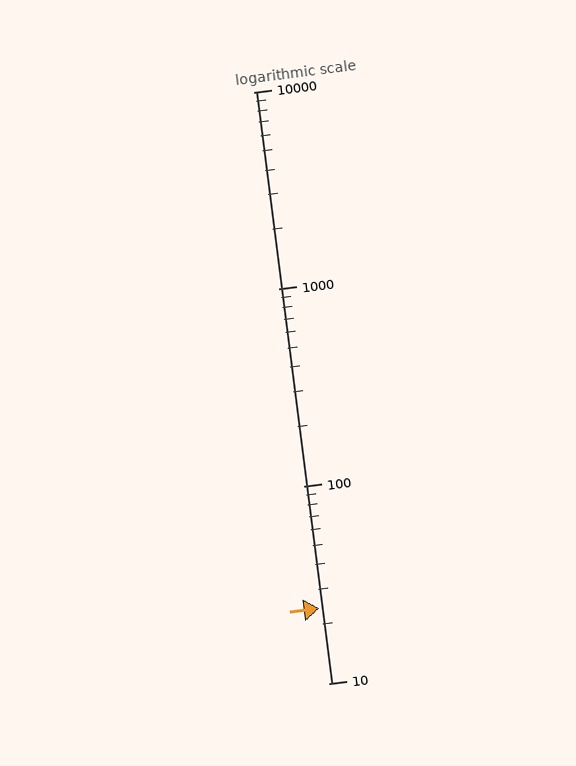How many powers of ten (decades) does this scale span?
The scale spans 3 decades, from 10 to 10000.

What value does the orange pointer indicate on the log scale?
The pointer indicates approximately 24.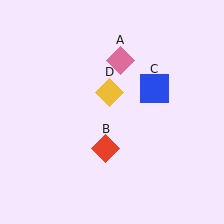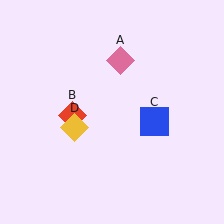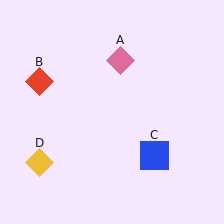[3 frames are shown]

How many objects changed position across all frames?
3 objects changed position: red diamond (object B), blue square (object C), yellow diamond (object D).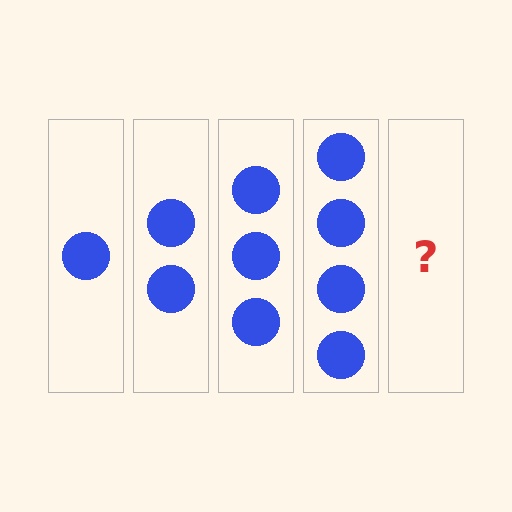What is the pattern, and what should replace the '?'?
The pattern is that each step adds one more circle. The '?' should be 5 circles.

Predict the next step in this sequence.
The next step is 5 circles.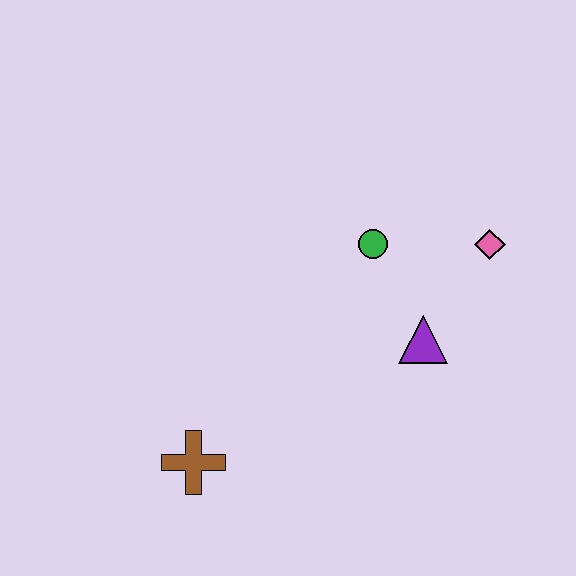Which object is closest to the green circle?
The purple triangle is closest to the green circle.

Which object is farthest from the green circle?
The brown cross is farthest from the green circle.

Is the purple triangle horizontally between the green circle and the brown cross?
No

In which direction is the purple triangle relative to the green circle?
The purple triangle is below the green circle.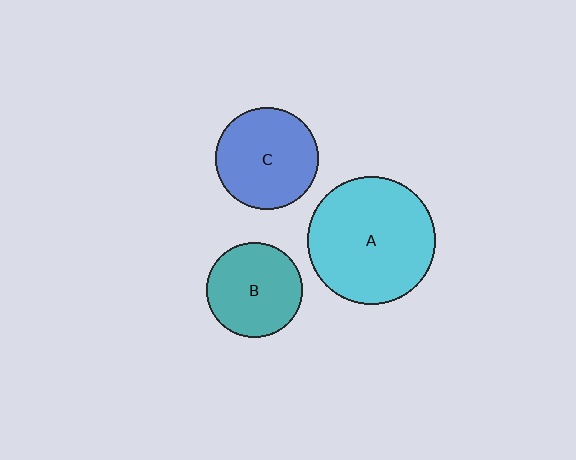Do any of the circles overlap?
No, none of the circles overlap.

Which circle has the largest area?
Circle A (cyan).